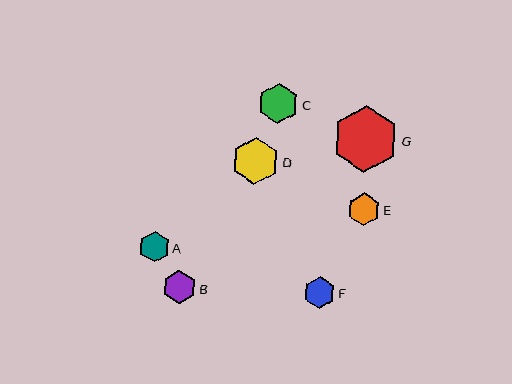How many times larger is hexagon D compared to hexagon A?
Hexagon D is approximately 1.6 times the size of hexagon A.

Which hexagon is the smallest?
Hexagon A is the smallest with a size of approximately 30 pixels.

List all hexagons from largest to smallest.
From largest to smallest: G, D, C, B, E, F, A.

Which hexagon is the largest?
Hexagon G is the largest with a size of approximately 66 pixels.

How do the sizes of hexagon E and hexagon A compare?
Hexagon E and hexagon A are approximately the same size.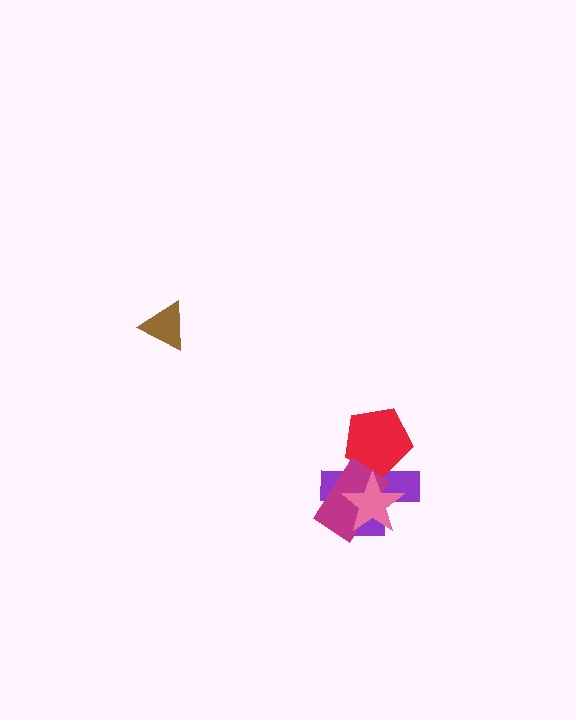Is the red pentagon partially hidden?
Yes, it is partially covered by another shape.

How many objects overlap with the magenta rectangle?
3 objects overlap with the magenta rectangle.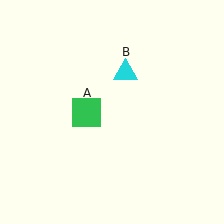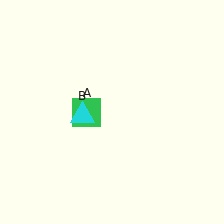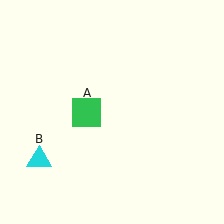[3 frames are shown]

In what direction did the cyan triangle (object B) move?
The cyan triangle (object B) moved down and to the left.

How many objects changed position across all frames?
1 object changed position: cyan triangle (object B).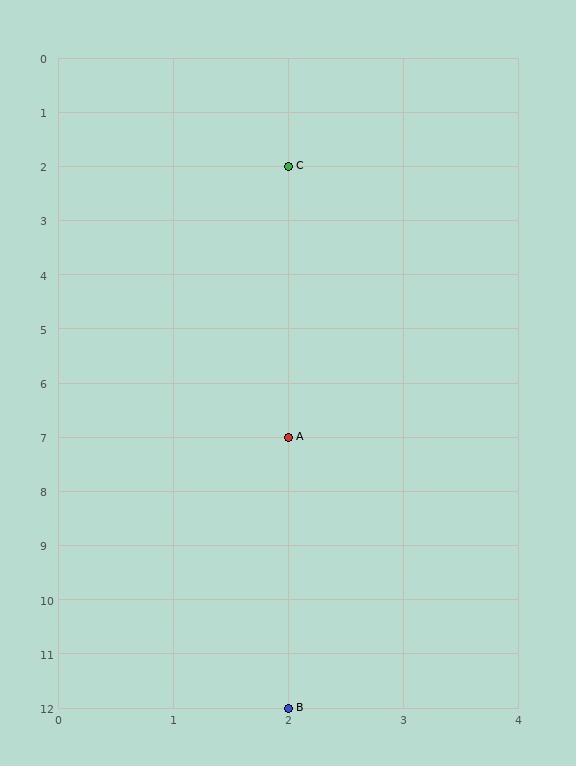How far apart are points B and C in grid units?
Points B and C are 10 rows apart.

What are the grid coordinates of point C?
Point C is at grid coordinates (2, 2).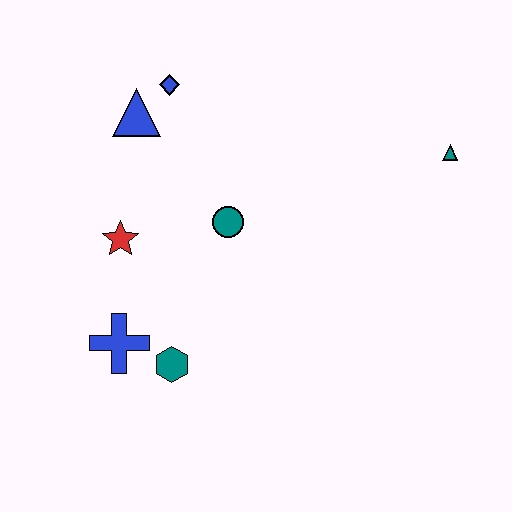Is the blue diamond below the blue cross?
No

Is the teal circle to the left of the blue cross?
No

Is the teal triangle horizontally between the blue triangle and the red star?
No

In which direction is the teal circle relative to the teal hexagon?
The teal circle is above the teal hexagon.